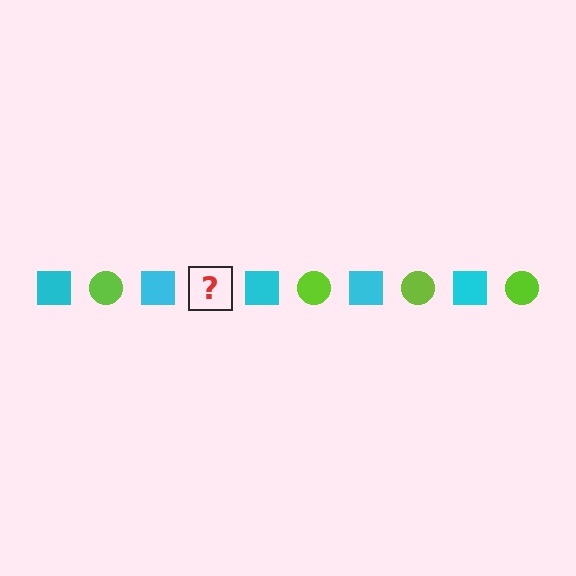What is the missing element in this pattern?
The missing element is a lime circle.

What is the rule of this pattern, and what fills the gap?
The rule is that the pattern alternates between cyan square and lime circle. The gap should be filled with a lime circle.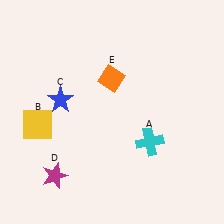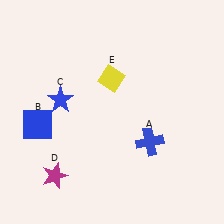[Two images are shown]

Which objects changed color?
A changed from cyan to blue. B changed from yellow to blue. E changed from orange to yellow.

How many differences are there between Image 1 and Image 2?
There are 3 differences between the two images.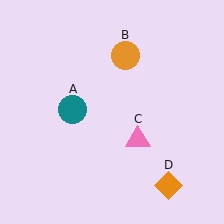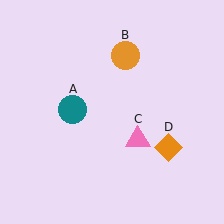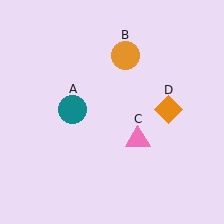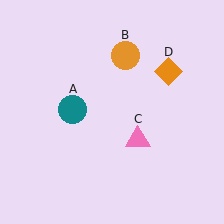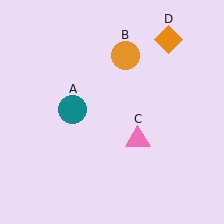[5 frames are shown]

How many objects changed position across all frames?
1 object changed position: orange diamond (object D).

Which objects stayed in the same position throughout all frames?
Teal circle (object A) and orange circle (object B) and pink triangle (object C) remained stationary.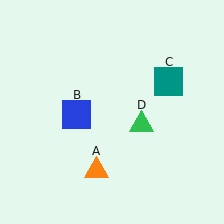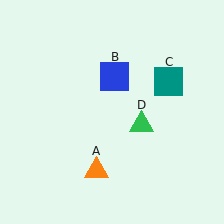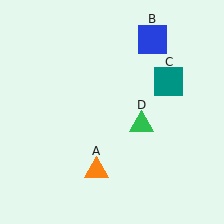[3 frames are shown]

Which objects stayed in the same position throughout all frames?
Orange triangle (object A) and teal square (object C) and green triangle (object D) remained stationary.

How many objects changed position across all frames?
1 object changed position: blue square (object B).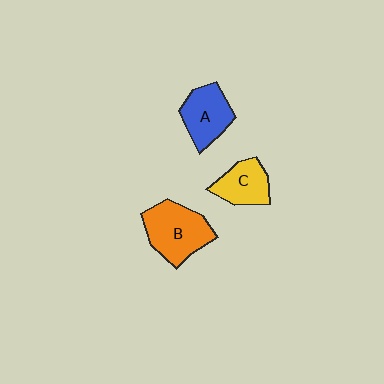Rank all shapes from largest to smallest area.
From largest to smallest: B (orange), A (blue), C (yellow).